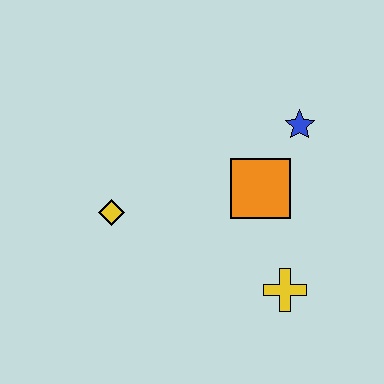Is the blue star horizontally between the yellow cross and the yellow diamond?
No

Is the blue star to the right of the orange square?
Yes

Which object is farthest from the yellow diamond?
The blue star is farthest from the yellow diamond.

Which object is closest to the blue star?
The orange square is closest to the blue star.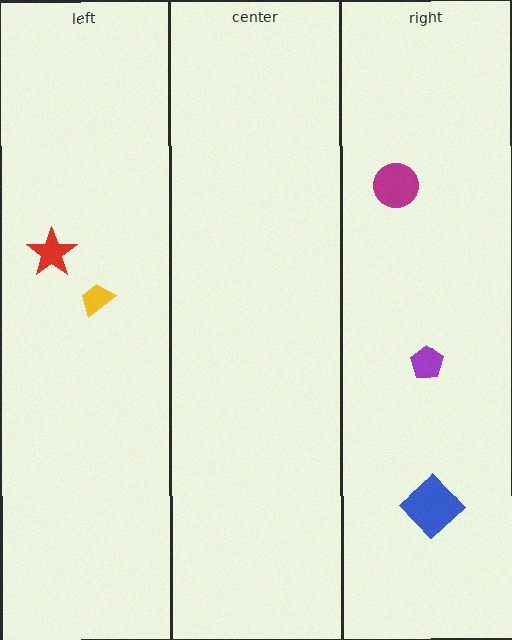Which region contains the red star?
The left region.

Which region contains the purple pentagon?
The right region.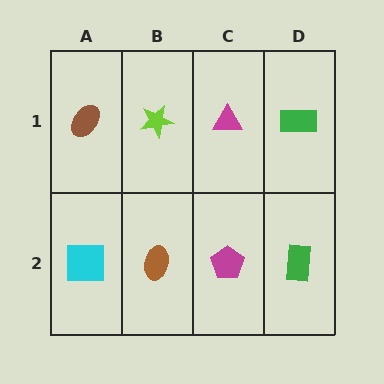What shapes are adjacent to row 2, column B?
A lime star (row 1, column B), a cyan square (row 2, column A), a magenta pentagon (row 2, column C).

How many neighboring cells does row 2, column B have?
3.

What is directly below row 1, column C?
A magenta pentagon.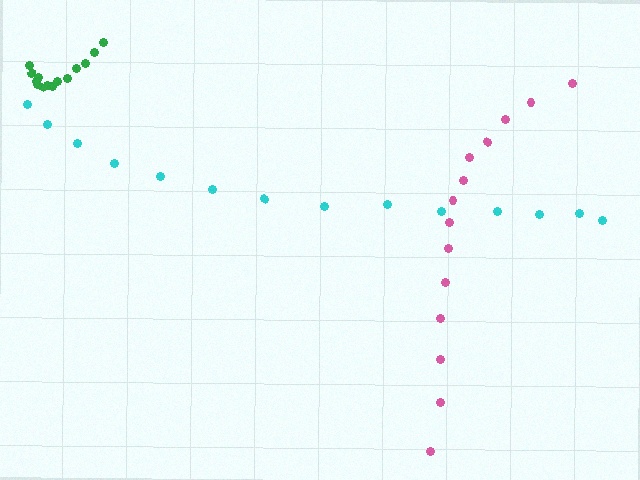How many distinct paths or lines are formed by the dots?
There are 3 distinct paths.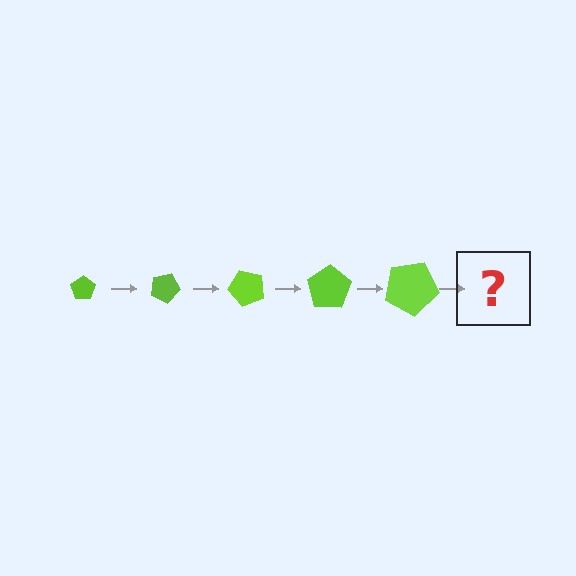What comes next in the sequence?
The next element should be a pentagon, larger than the previous one and rotated 125 degrees from the start.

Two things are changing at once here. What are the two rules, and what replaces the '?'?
The two rules are that the pentagon grows larger each step and it rotates 25 degrees each step. The '?' should be a pentagon, larger than the previous one and rotated 125 degrees from the start.